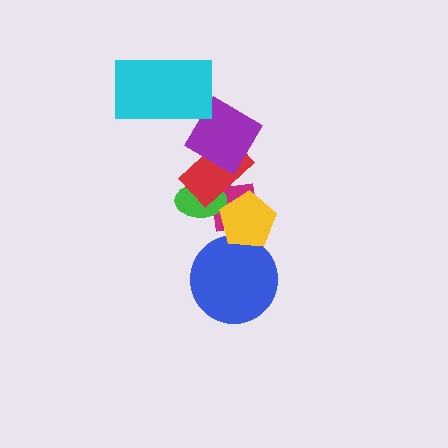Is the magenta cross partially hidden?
Yes, it is partially covered by another shape.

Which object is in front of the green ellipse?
The red rectangle is in front of the green ellipse.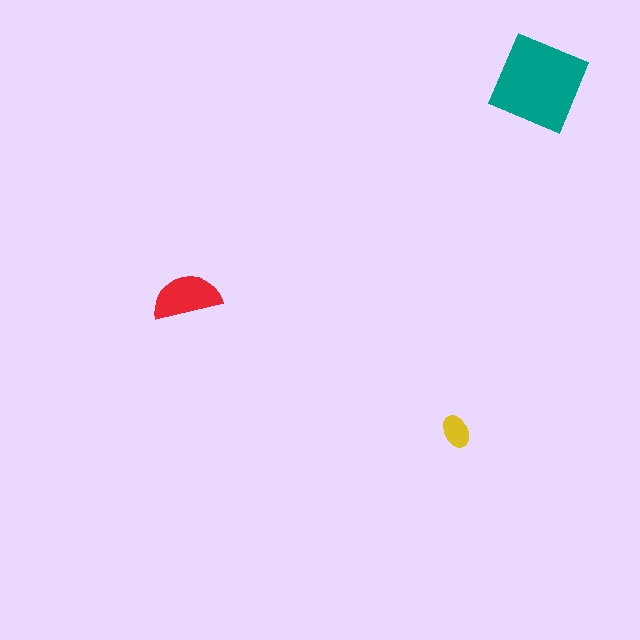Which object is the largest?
The teal square.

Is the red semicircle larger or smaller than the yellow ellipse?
Larger.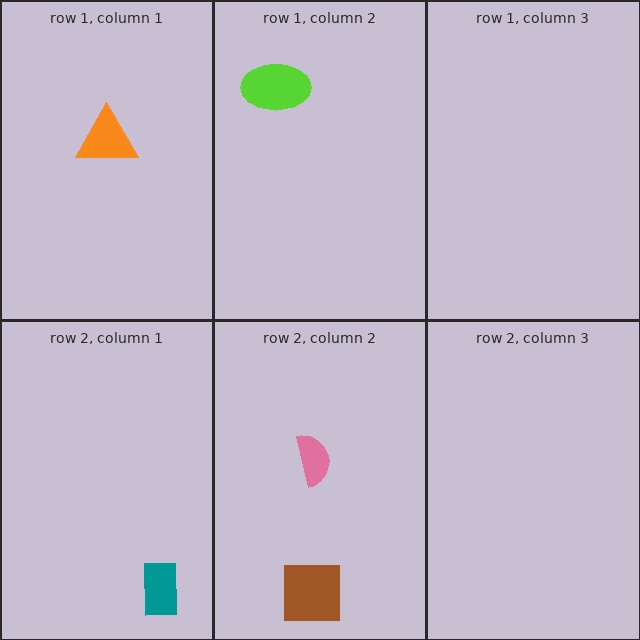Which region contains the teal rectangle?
The row 2, column 1 region.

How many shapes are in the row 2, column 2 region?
2.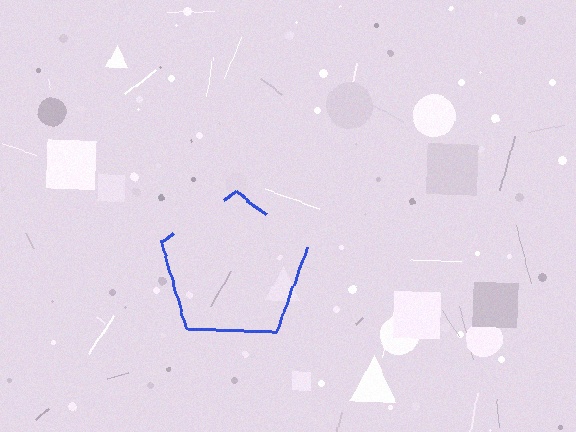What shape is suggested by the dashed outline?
The dashed outline suggests a pentagon.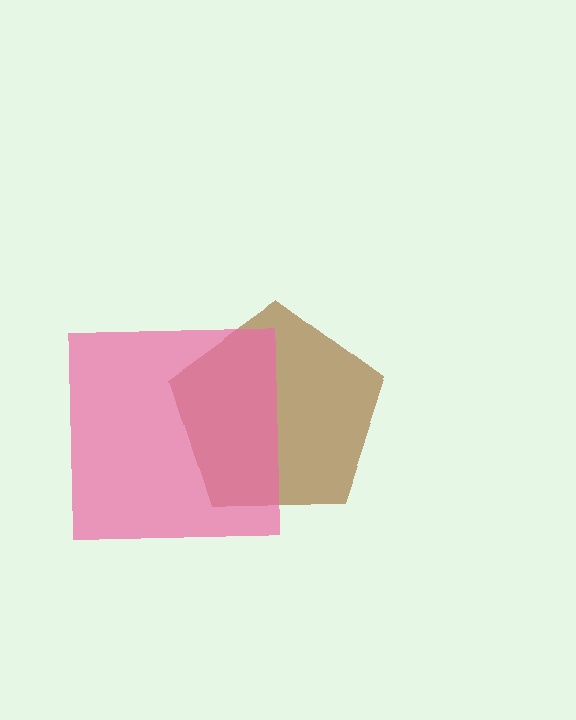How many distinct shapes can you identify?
There are 2 distinct shapes: a brown pentagon, a pink square.